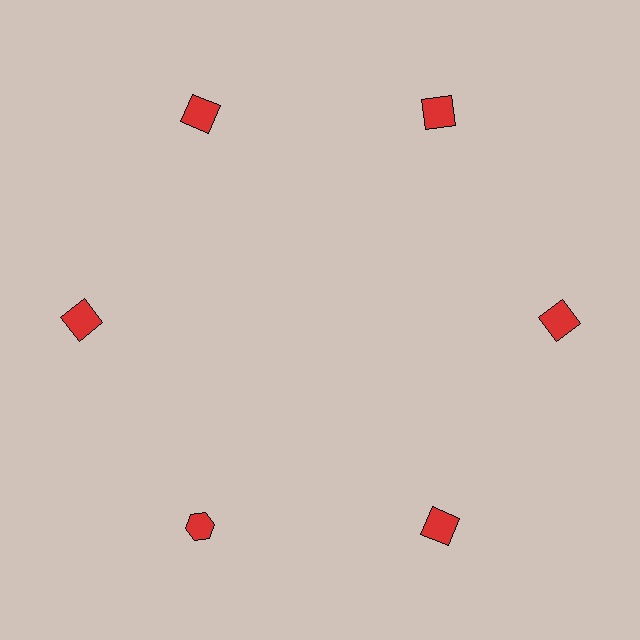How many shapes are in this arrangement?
There are 6 shapes arranged in a ring pattern.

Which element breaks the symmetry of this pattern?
The red hexagon at roughly the 7 o'clock position breaks the symmetry. All other shapes are red squares.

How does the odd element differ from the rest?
It has a different shape: hexagon instead of square.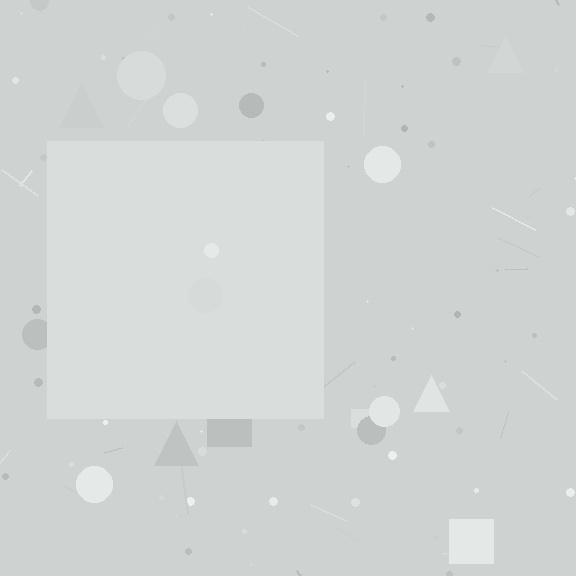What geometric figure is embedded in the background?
A square is embedded in the background.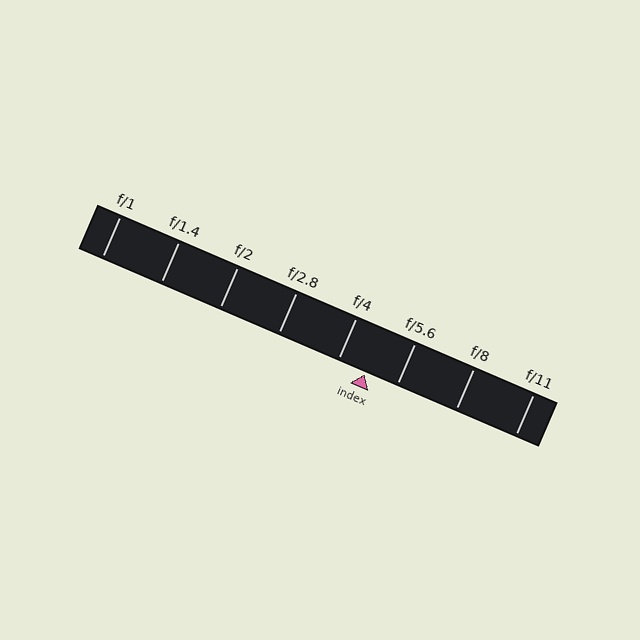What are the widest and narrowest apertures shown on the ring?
The widest aperture shown is f/1 and the narrowest is f/11.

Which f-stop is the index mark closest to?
The index mark is closest to f/4.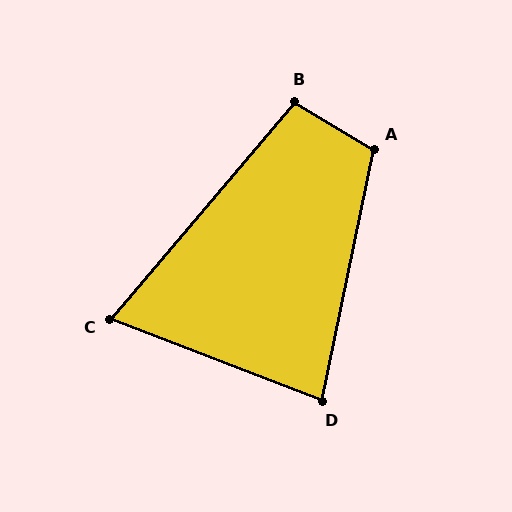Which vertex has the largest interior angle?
A, at approximately 109 degrees.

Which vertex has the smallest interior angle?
C, at approximately 71 degrees.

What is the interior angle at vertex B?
Approximately 99 degrees (obtuse).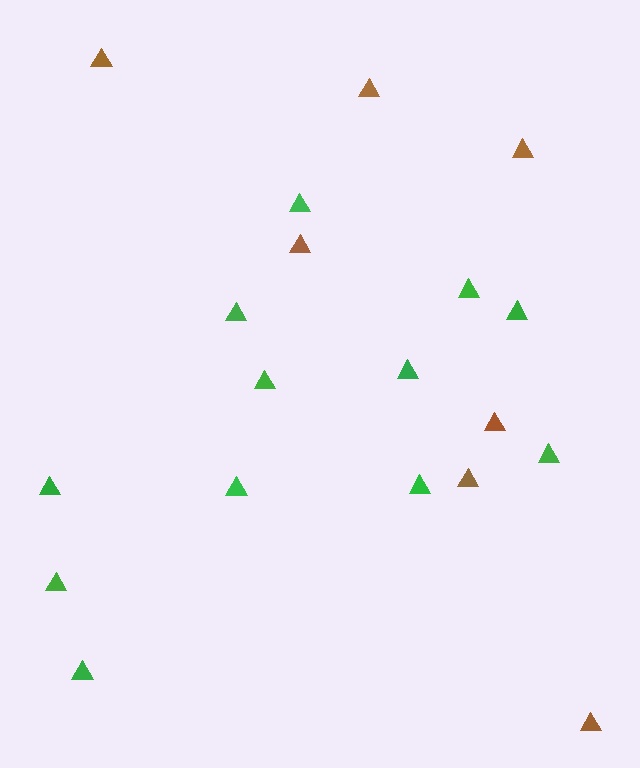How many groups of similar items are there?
There are 2 groups: one group of brown triangles (7) and one group of green triangles (12).